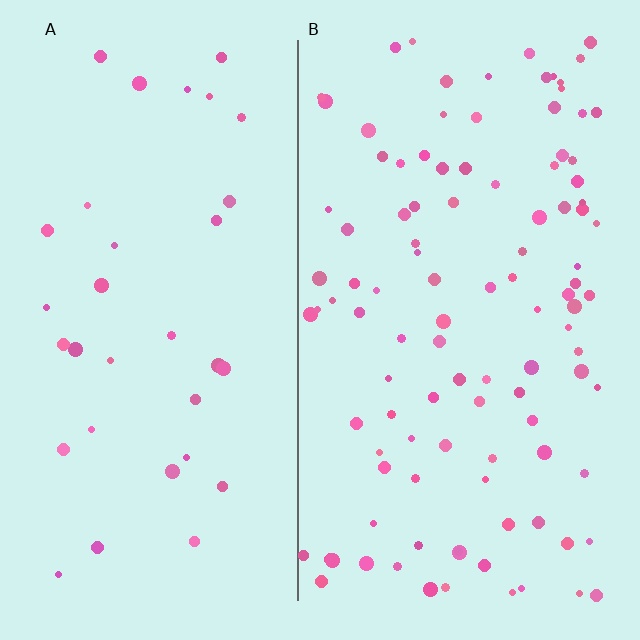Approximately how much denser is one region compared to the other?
Approximately 3.2× — region B over region A.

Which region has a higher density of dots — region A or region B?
B (the right).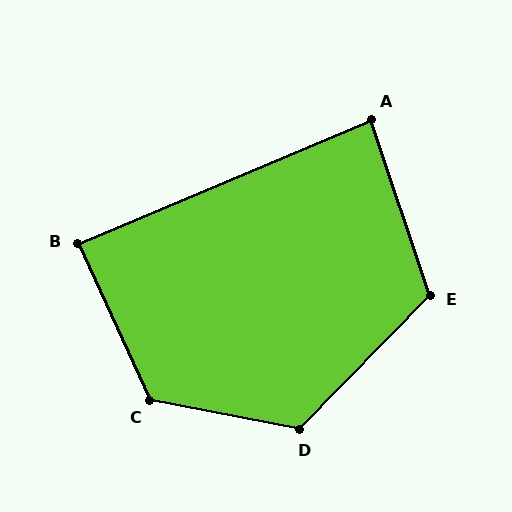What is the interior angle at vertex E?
Approximately 117 degrees (obtuse).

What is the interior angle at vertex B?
Approximately 88 degrees (approximately right).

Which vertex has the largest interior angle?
C, at approximately 126 degrees.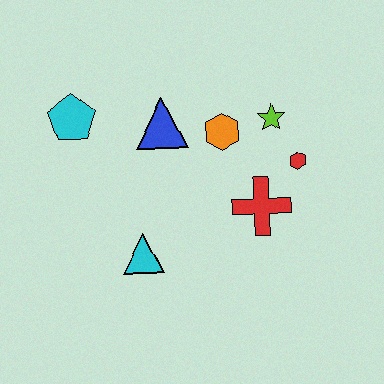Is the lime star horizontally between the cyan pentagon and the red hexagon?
Yes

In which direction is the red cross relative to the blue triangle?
The red cross is to the right of the blue triangle.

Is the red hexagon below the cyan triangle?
No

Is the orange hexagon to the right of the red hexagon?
No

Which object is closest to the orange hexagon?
The lime star is closest to the orange hexagon.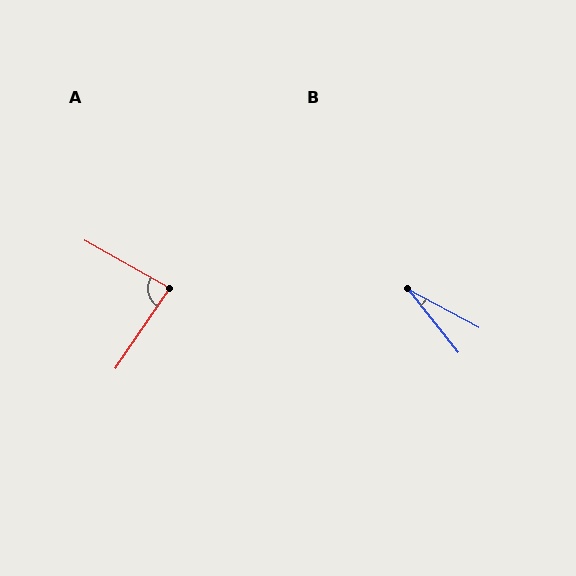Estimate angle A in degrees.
Approximately 86 degrees.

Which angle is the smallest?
B, at approximately 24 degrees.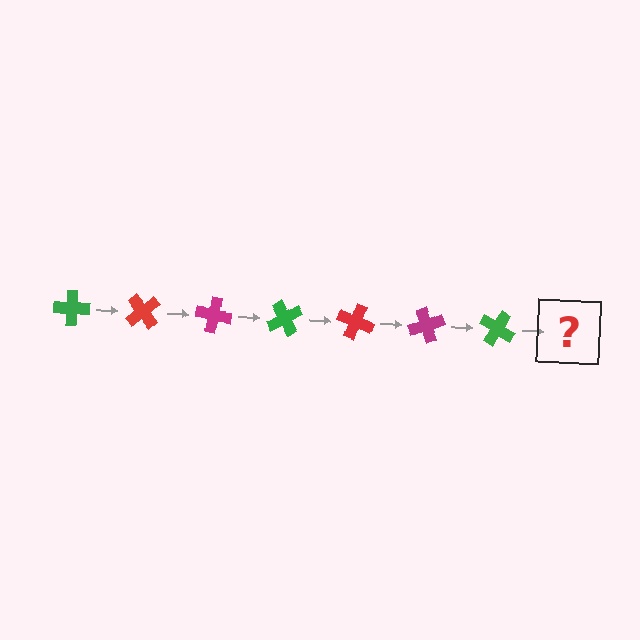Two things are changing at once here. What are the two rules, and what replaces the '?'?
The two rules are that it rotates 50 degrees each step and the color cycles through green, red, and magenta. The '?' should be a red cross, rotated 350 degrees from the start.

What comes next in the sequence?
The next element should be a red cross, rotated 350 degrees from the start.